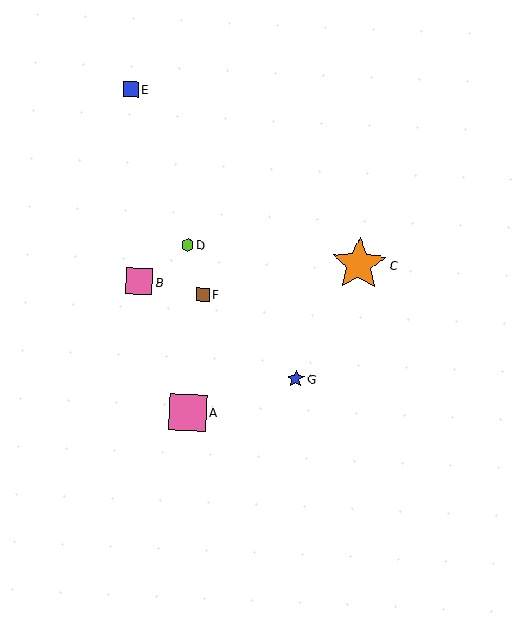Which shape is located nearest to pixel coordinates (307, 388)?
The blue star (labeled G) at (296, 378) is nearest to that location.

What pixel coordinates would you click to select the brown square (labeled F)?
Click at (203, 294) to select the brown square F.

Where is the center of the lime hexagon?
The center of the lime hexagon is at (188, 245).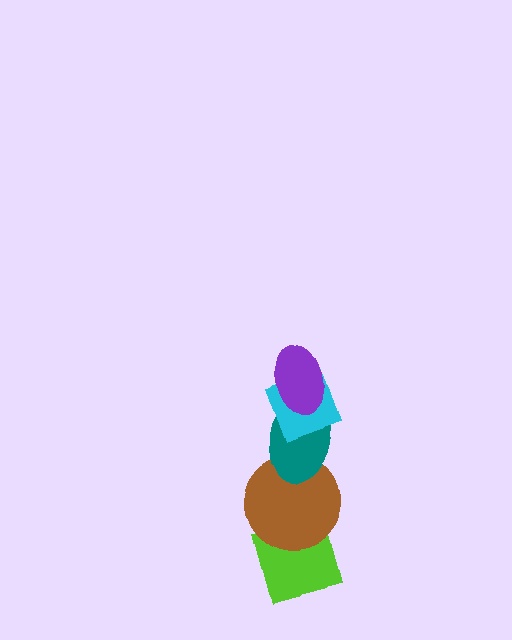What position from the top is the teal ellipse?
The teal ellipse is 3rd from the top.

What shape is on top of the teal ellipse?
The cyan diamond is on top of the teal ellipse.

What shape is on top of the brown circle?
The teal ellipse is on top of the brown circle.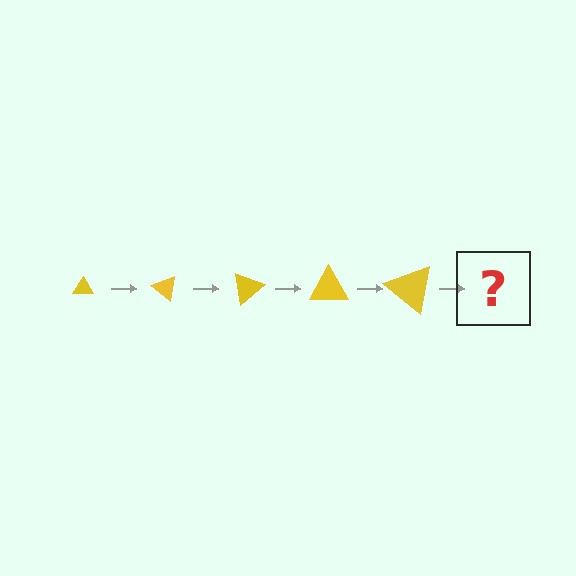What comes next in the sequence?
The next element should be a triangle, larger than the previous one and rotated 200 degrees from the start.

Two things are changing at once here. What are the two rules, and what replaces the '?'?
The two rules are that the triangle grows larger each step and it rotates 40 degrees each step. The '?' should be a triangle, larger than the previous one and rotated 200 degrees from the start.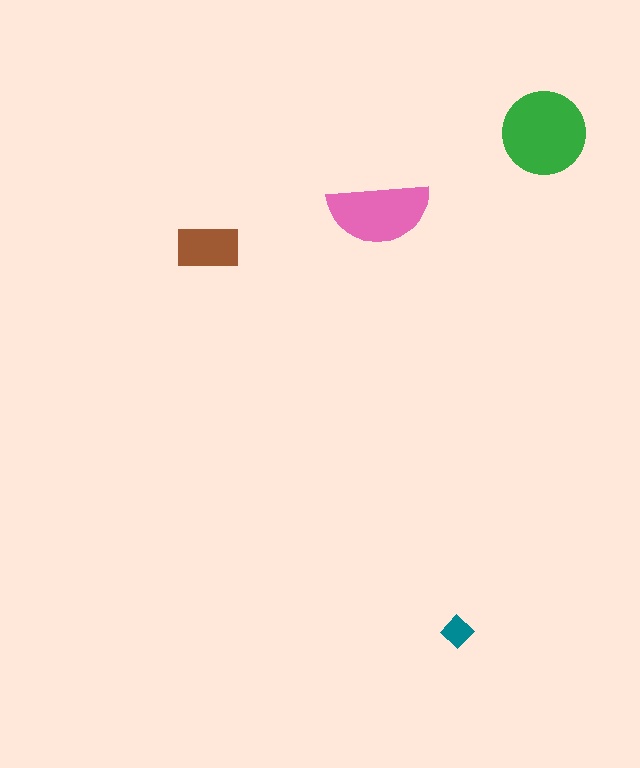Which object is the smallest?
The teal diamond.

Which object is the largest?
The green circle.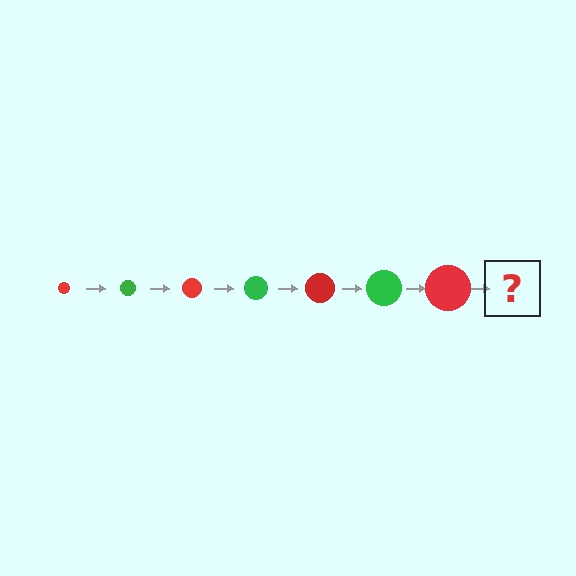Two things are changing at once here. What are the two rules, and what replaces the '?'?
The two rules are that the circle grows larger each step and the color cycles through red and green. The '?' should be a green circle, larger than the previous one.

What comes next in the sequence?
The next element should be a green circle, larger than the previous one.